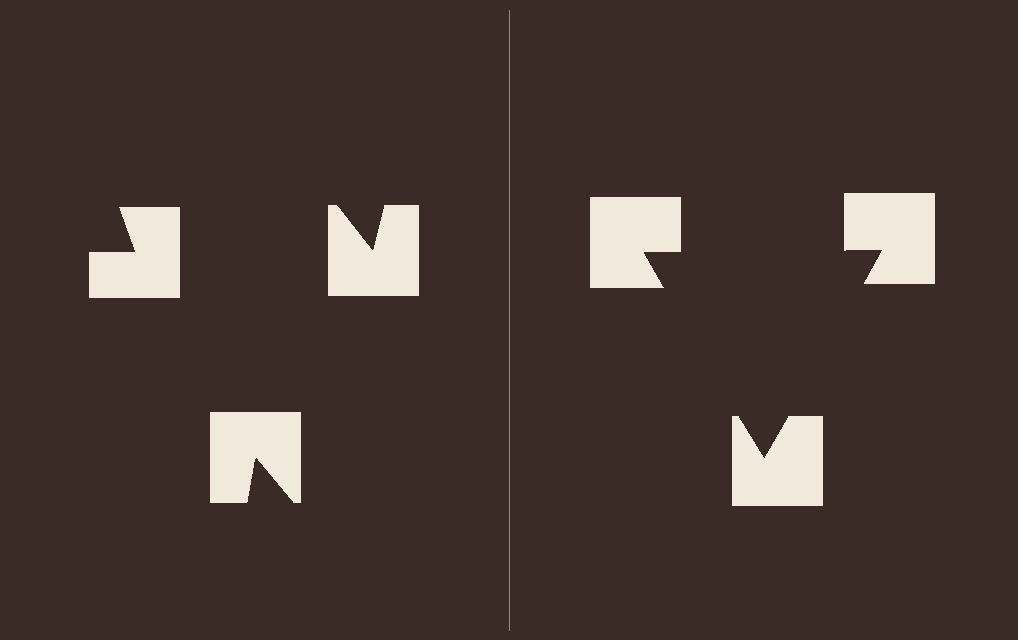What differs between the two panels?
The notched squares are positioned identically on both sides; only the wedge orientations differ. On the right they align to a triangle; on the left they are misaligned.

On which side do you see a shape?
An illusory triangle appears on the right side. On the left side the wedge cuts are rotated, so no coherent shape forms.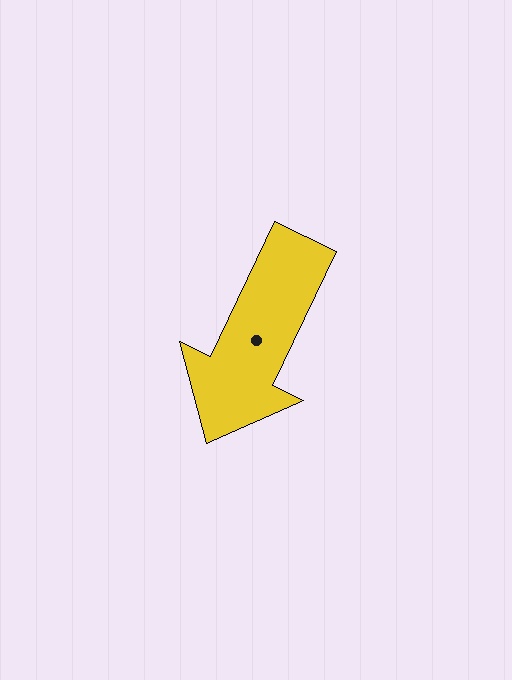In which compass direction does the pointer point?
Southwest.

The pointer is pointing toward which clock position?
Roughly 7 o'clock.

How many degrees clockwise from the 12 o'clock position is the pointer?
Approximately 206 degrees.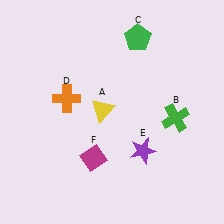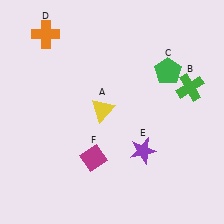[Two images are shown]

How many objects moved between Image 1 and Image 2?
3 objects moved between the two images.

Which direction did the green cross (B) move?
The green cross (B) moved up.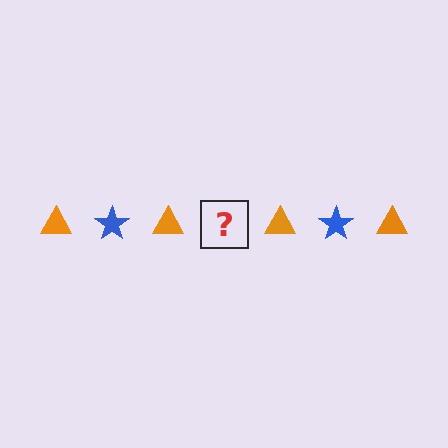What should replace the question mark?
The question mark should be replaced with a blue star.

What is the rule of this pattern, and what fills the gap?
The rule is that the pattern alternates between orange triangle and blue star. The gap should be filled with a blue star.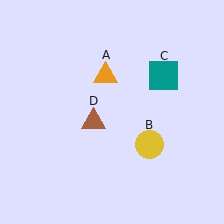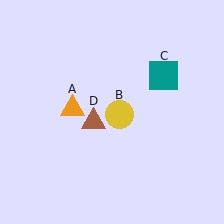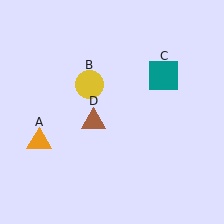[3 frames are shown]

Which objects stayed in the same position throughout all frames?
Teal square (object C) and brown triangle (object D) remained stationary.